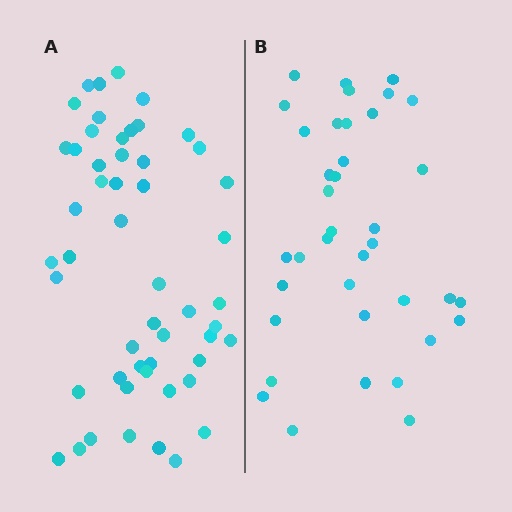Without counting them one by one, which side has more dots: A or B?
Region A (the left region) has more dots.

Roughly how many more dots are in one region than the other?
Region A has approximately 15 more dots than region B.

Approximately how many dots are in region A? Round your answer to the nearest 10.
About 50 dots. (The exact count is 52, which rounds to 50.)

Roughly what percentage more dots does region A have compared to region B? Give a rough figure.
About 35% more.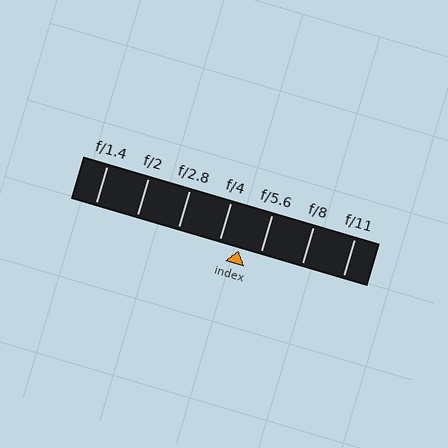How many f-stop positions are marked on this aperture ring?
There are 7 f-stop positions marked.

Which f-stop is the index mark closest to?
The index mark is closest to f/5.6.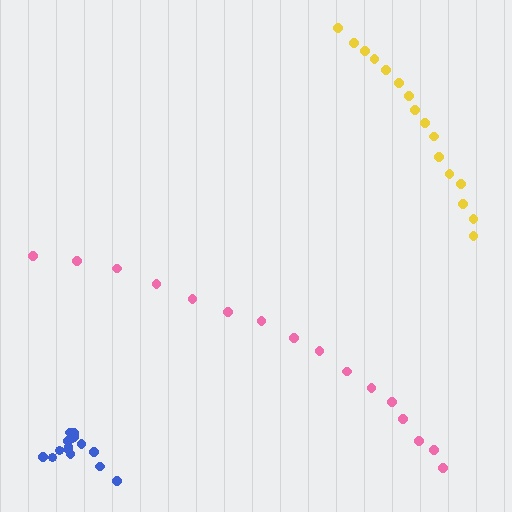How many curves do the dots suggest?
There are 3 distinct paths.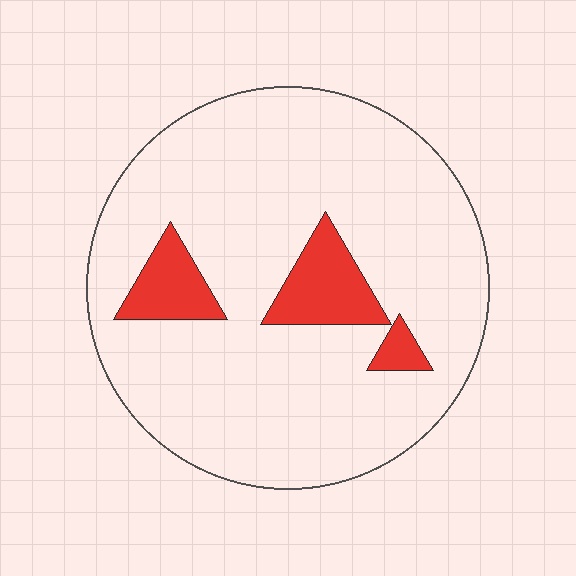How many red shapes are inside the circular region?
3.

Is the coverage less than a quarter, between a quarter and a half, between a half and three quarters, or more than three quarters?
Less than a quarter.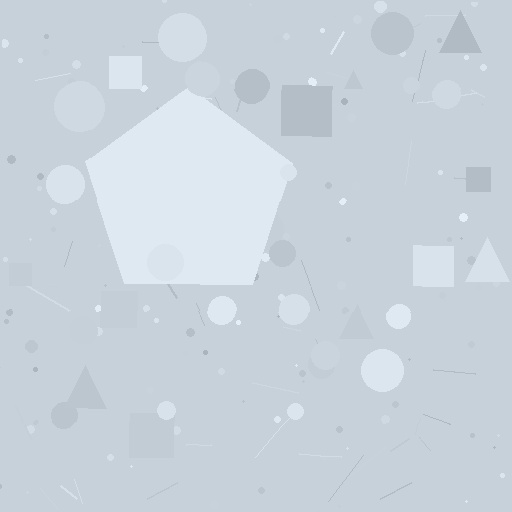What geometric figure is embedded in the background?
A pentagon is embedded in the background.